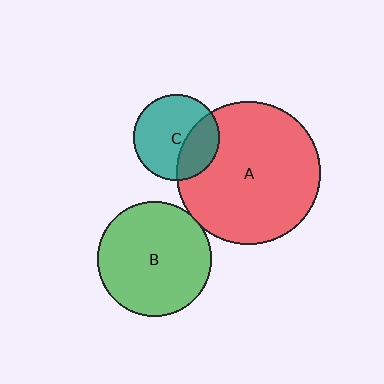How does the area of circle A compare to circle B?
Approximately 1.6 times.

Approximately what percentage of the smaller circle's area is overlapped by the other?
Approximately 30%.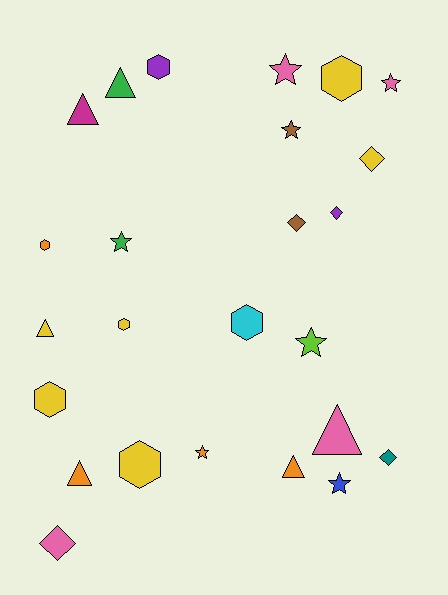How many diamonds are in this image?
There are 5 diamonds.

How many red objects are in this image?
There are no red objects.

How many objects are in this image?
There are 25 objects.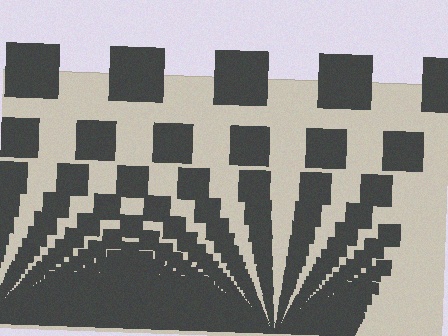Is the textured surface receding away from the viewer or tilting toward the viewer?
The surface appears to tilt toward the viewer. Texture elements get larger and sparser toward the top.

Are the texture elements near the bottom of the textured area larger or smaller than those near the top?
Smaller. The gradient is inverted — elements near the bottom are smaller and denser.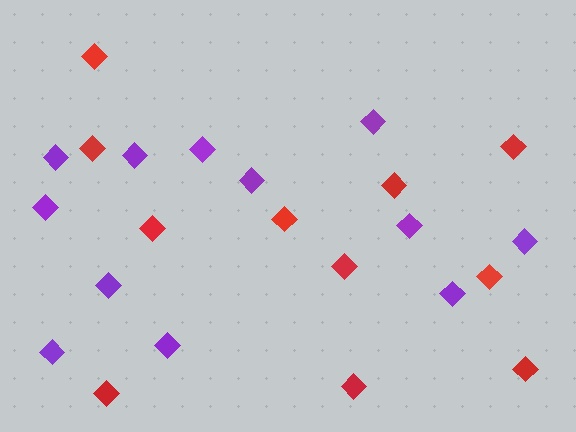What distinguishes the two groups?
There are 2 groups: one group of purple diamonds (12) and one group of red diamonds (11).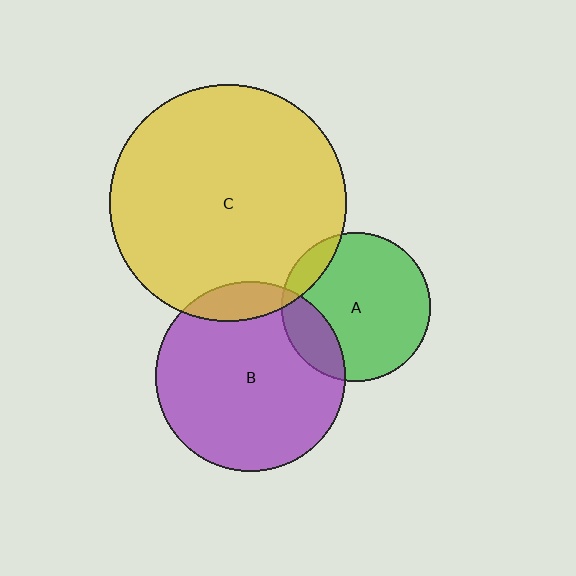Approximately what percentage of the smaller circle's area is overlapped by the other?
Approximately 20%.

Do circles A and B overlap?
Yes.